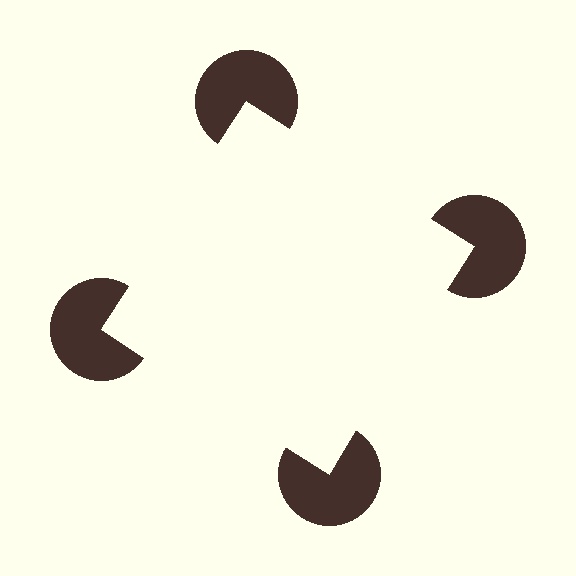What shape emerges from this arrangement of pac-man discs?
An illusory square — its edges are inferred from the aligned wedge cuts in the pac-man discs, not physically drawn.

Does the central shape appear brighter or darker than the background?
It typically appears slightly brighter than the background, even though no actual brightness change is drawn.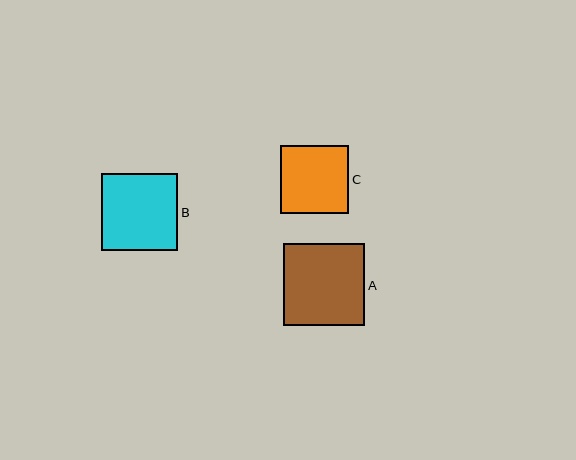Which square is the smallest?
Square C is the smallest with a size of approximately 68 pixels.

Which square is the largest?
Square A is the largest with a size of approximately 81 pixels.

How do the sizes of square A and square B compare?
Square A and square B are approximately the same size.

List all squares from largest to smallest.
From largest to smallest: A, B, C.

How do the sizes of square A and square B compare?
Square A and square B are approximately the same size.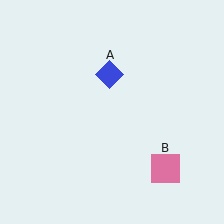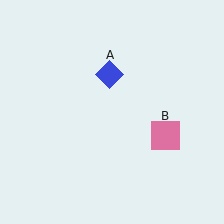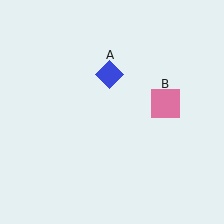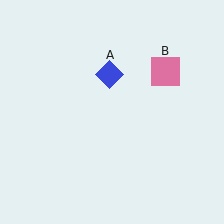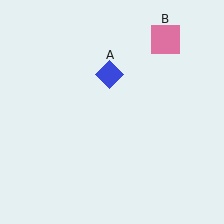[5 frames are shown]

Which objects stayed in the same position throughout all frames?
Blue diamond (object A) remained stationary.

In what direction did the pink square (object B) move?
The pink square (object B) moved up.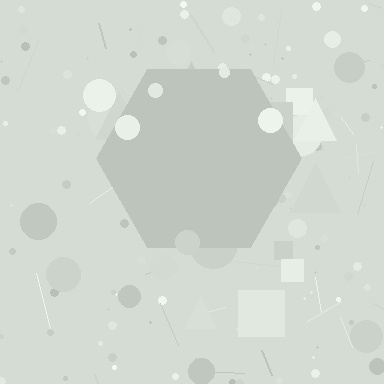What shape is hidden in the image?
A hexagon is hidden in the image.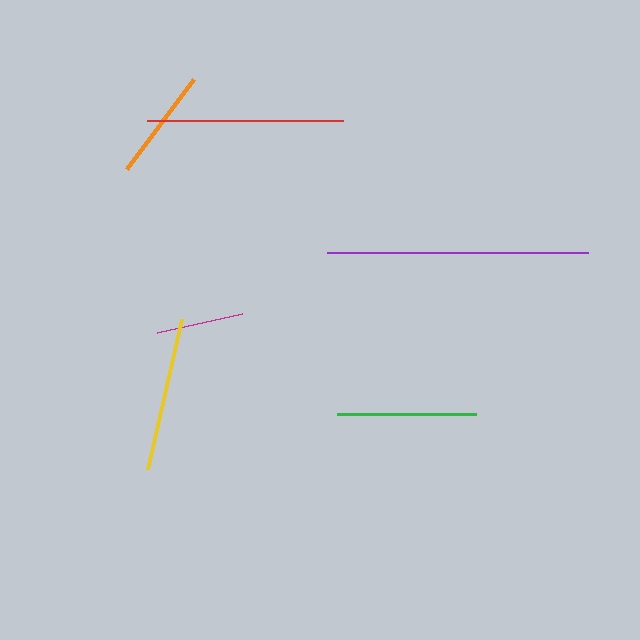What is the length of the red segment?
The red segment is approximately 196 pixels long.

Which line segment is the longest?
The purple line is the longest at approximately 260 pixels.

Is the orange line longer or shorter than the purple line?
The purple line is longer than the orange line.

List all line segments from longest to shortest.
From longest to shortest: purple, red, yellow, green, orange, magenta.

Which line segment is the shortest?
The magenta line is the shortest at approximately 87 pixels.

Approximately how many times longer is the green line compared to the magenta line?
The green line is approximately 1.6 times the length of the magenta line.